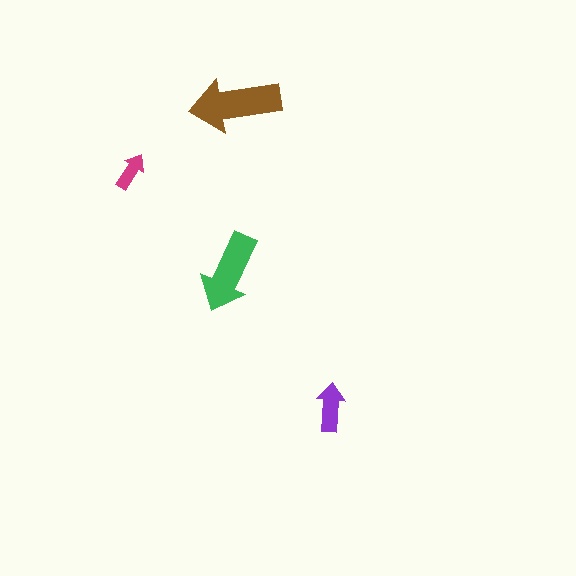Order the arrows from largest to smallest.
the brown one, the green one, the purple one, the magenta one.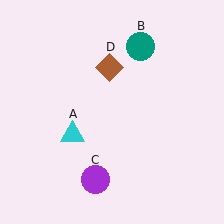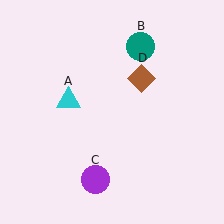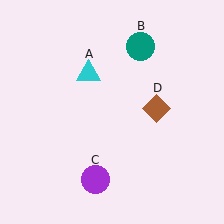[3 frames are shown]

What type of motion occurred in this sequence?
The cyan triangle (object A), brown diamond (object D) rotated clockwise around the center of the scene.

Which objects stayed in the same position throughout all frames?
Teal circle (object B) and purple circle (object C) remained stationary.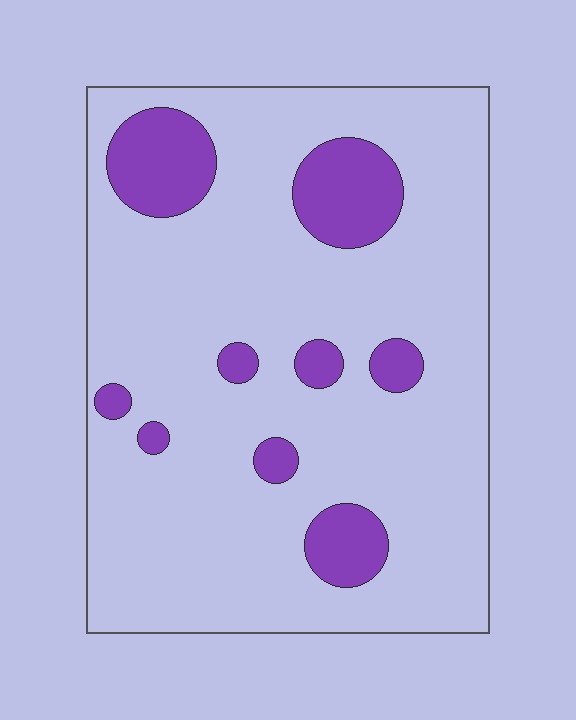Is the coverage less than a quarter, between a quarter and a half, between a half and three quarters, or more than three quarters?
Less than a quarter.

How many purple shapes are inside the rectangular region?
9.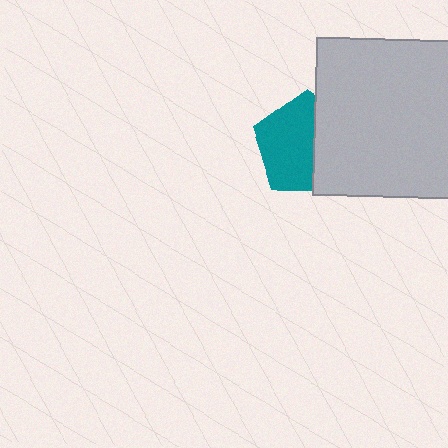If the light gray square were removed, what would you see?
You would see the complete teal pentagon.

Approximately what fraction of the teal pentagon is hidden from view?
Roughly 40% of the teal pentagon is hidden behind the light gray square.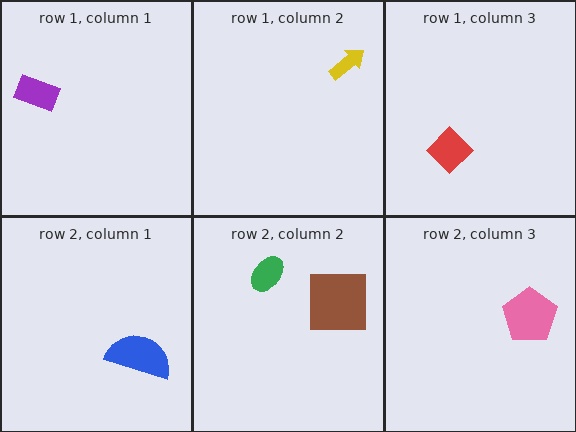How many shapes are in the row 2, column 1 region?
1.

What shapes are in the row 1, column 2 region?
The yellow arrow.